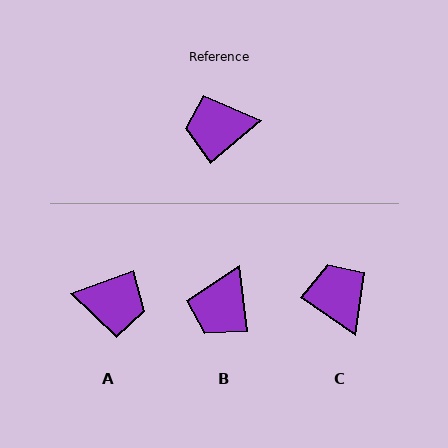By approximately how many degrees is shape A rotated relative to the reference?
Approximately 160 degrees counter-clockwise.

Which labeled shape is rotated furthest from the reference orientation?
A, about 160 degrees away.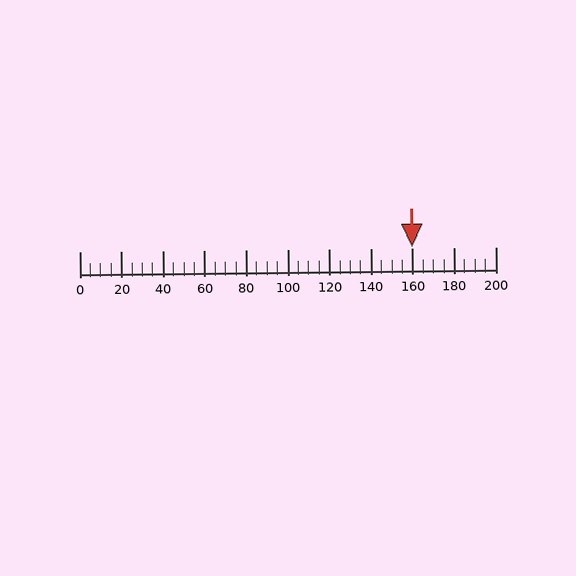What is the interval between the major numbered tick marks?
The major tick marks are spaced 20 units apart.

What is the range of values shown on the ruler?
The ruler shows values from 0 to 200.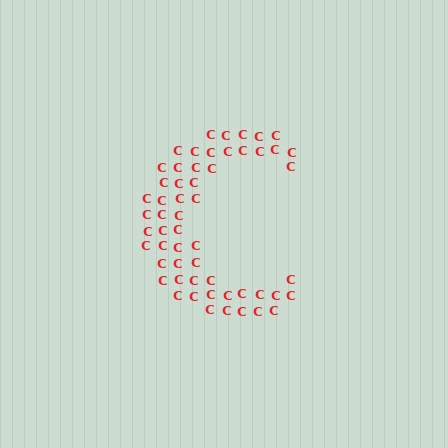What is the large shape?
The large shape is the letter C.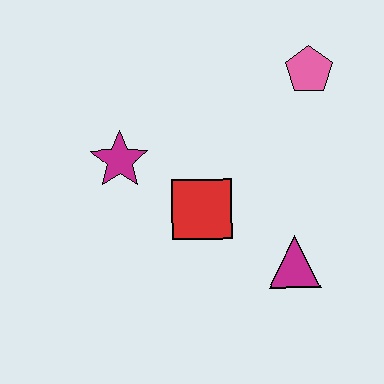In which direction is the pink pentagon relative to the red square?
The pink pentagon is above the red square.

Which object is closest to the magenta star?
The red square is closest to the magenta star.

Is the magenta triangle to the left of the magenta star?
No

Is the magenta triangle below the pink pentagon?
Yes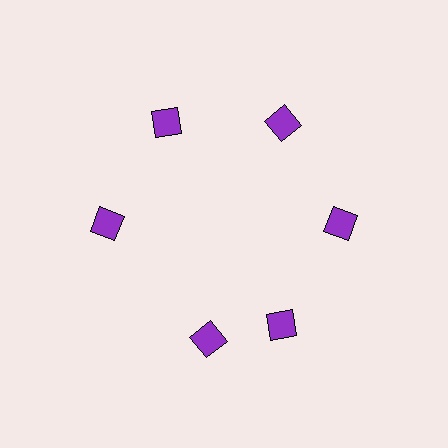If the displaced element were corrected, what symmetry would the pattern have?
It would have 6-fold rotational symmetry — the pattern would map onto itself every 60 degrees.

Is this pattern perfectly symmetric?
No. The 6 purple squares are arranged in a ring, but one element near the 7 o'clock position is rotated out of alignment along the ring, breaking the 6-fold rotational symmetry.